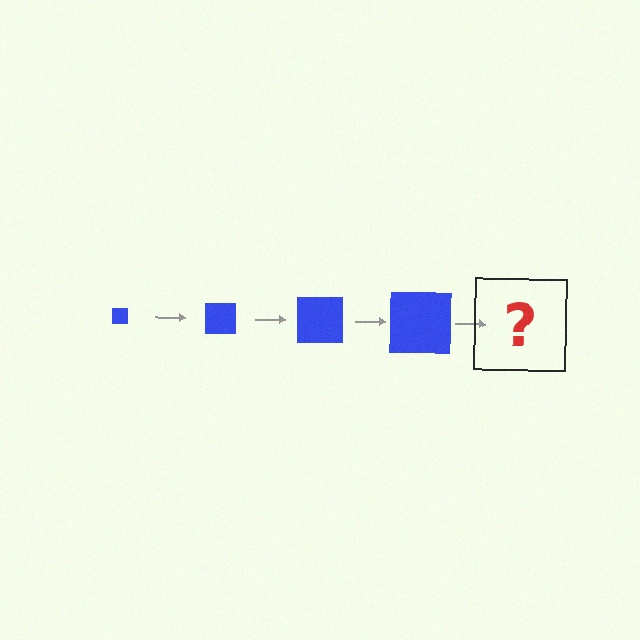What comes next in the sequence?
The next element should be a blue square, larger than the previous one.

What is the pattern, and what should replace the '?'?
The pattern is that the square gets progressively larger each step. The '?' should be a blue square, larger than the previous one.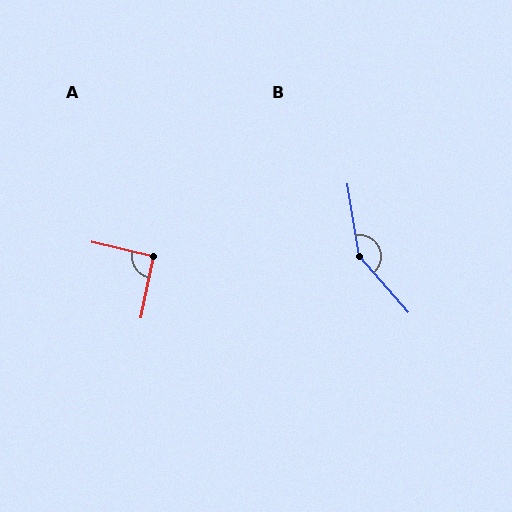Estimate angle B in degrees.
Approximately 148 degrees.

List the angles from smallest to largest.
A (92°), B (148°).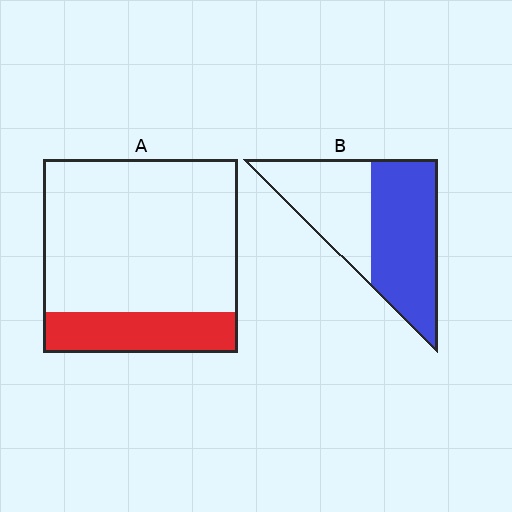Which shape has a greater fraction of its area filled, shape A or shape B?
Shape B.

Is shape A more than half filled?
No.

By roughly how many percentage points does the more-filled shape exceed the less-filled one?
By roughly 35 percentage points (B over A).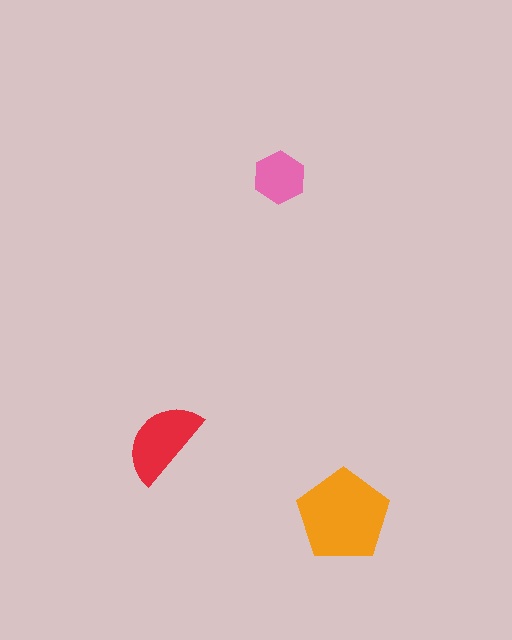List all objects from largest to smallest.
The orange pentagon, the red semicircle, the pink hexagon.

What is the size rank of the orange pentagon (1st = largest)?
1st.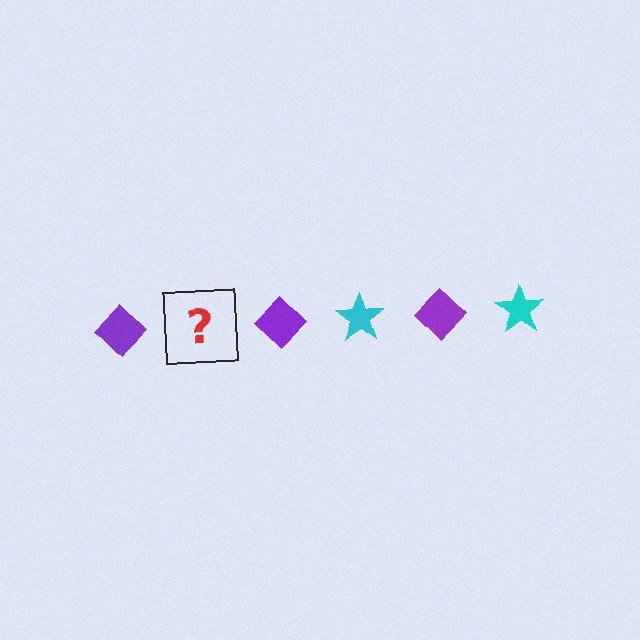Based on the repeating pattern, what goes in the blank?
The blank should be a cyan star.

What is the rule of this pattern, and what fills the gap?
The rule is that the pattern alternates between purple diamond and cyan star. The gap should be filled with a cyan star.